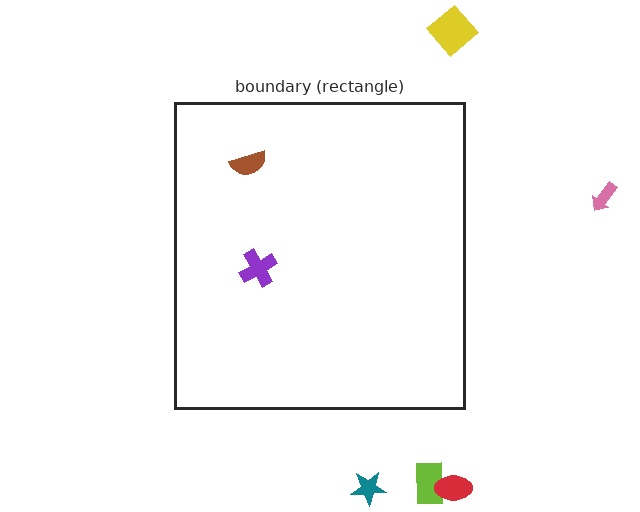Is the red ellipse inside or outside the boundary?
Outside.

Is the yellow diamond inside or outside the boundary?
Outside.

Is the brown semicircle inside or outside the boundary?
Inside.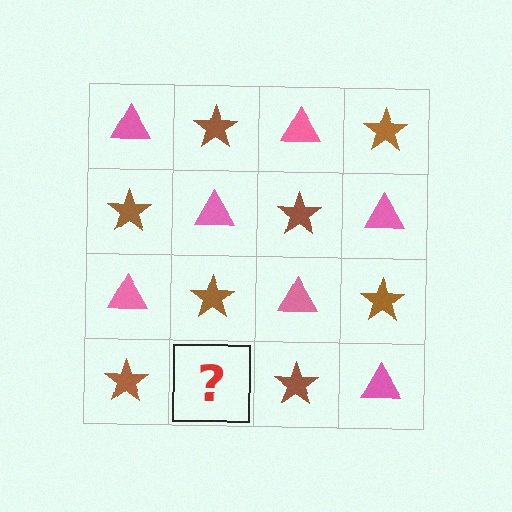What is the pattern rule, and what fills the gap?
The rule is that it alternates pink triangle and brown star in a checkerboard pattern. The gap should be filled with a pink triangle.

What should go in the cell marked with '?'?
The missing cell should contain a pink triangle.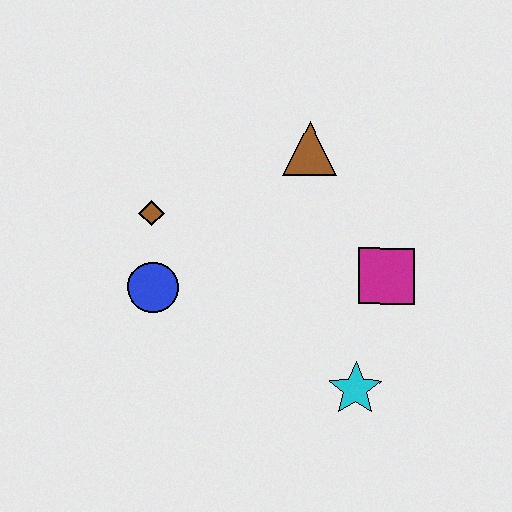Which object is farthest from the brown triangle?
The cyan star is farthest from the brown triangle.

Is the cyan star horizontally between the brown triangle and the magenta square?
Yes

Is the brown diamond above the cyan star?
Yes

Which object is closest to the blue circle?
The brown diamond is closest to the blue circle.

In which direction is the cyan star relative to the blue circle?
The cyan star is to the right of the blue circle.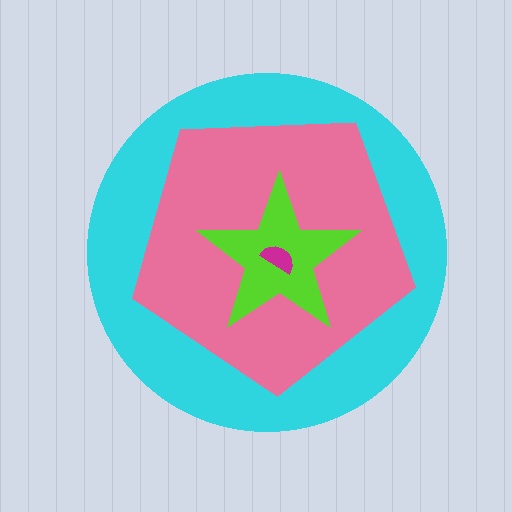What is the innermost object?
The magenta semicircle.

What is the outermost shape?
The cyan circle.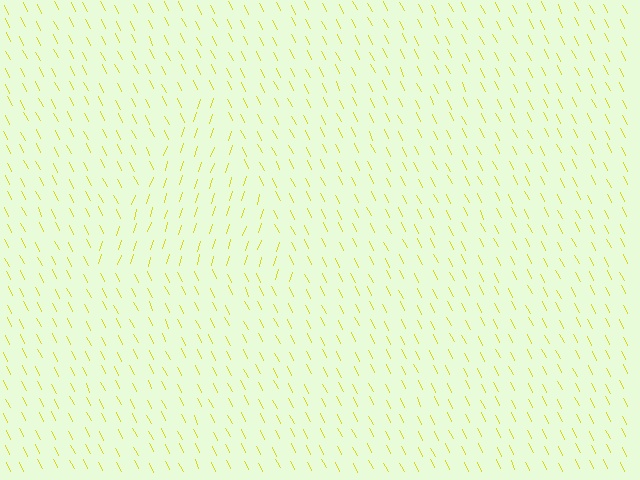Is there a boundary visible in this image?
Yes, there is a texture boundary formed by a change in line orientation.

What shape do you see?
I see a triangle.